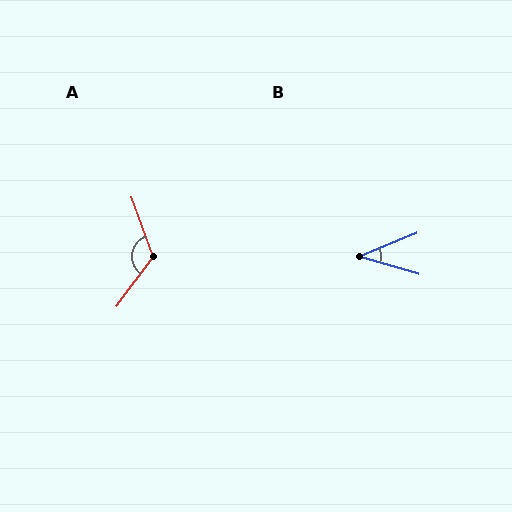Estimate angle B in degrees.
Approximately 38 degrees.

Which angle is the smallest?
B, at approximately 38 degrees.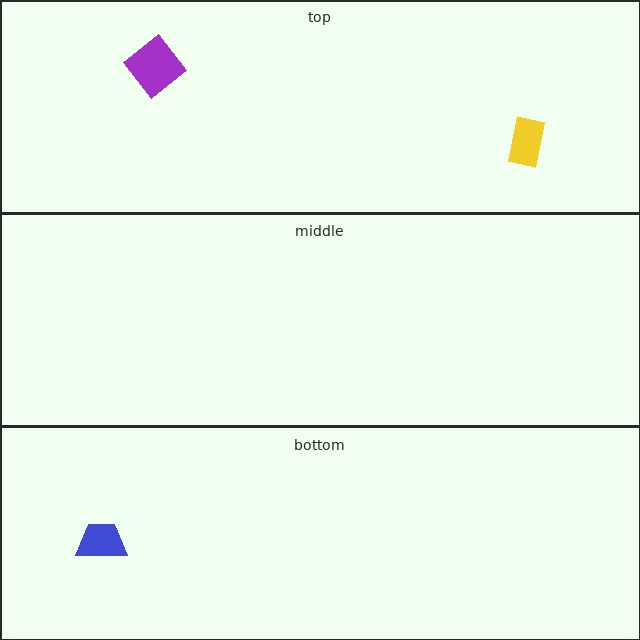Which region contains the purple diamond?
The top region.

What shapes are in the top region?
The yellow rectangle, the purple diamond.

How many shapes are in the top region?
2.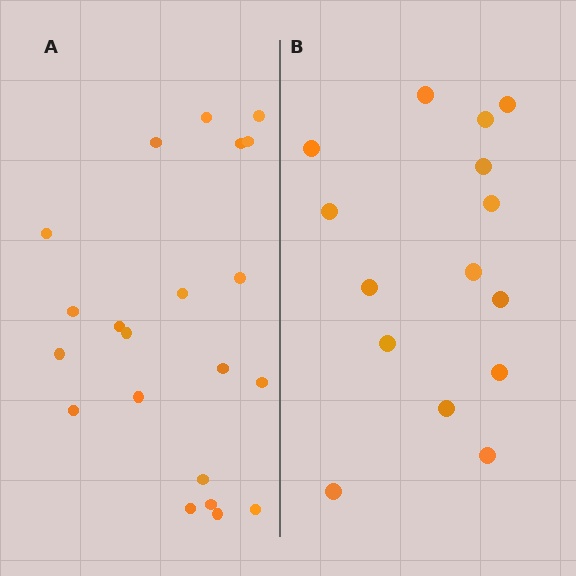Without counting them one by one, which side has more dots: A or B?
Region A (the left region) has more dots.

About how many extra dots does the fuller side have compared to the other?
Region A has about 6 more dots than region B.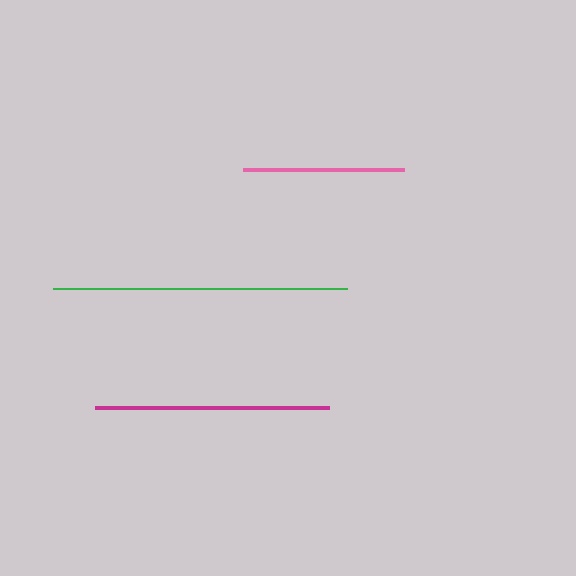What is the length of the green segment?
The green segment is approximately 294 pixels long.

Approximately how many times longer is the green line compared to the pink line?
The green line is approximately 1.8 times the length of the pink line.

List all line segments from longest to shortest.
From longest to shortest: green, magenta, pink.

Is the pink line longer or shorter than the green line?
The green line is longer than the pink line.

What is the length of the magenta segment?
The magenta segment is approximately 234 pixels long.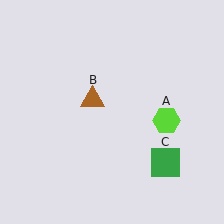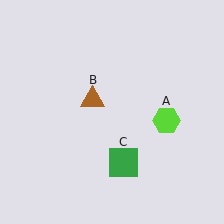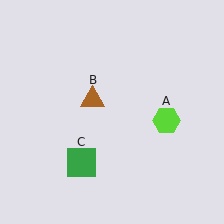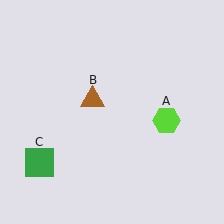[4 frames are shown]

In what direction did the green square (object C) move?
The green square (object C) moved left.